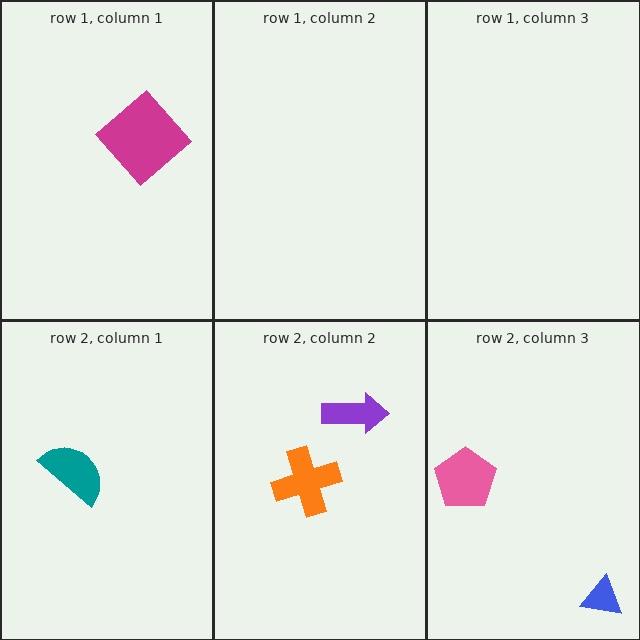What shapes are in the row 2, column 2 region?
The orange cross, the purple arrow.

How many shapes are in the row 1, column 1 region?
1.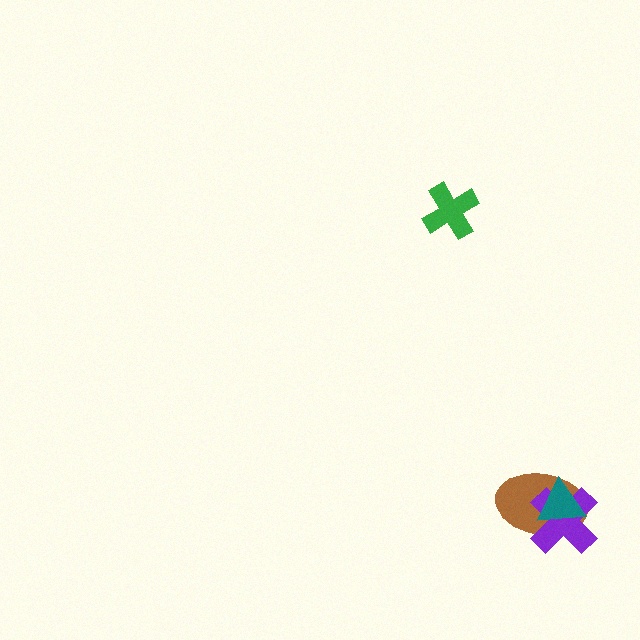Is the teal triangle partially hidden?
No, no other shape covers it.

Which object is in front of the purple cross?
The teal triangle is in front of the purple cross.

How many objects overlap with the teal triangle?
2 objects overlap with the teal triangle.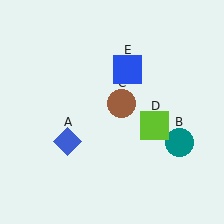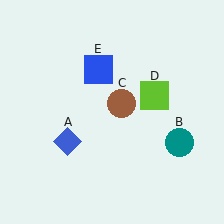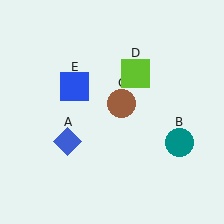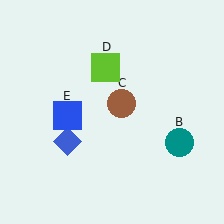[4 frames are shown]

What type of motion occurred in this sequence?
The lime square (object D), blue square (object E) rotated counterclockwise around the center of the scene.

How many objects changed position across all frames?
2 objects changed position: lime square (object D), blue square (object E).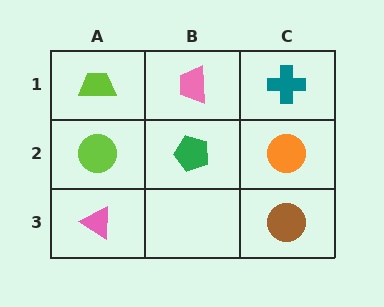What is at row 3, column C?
A brown circle.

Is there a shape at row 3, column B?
No, that cell is empty.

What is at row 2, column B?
A green pentagon.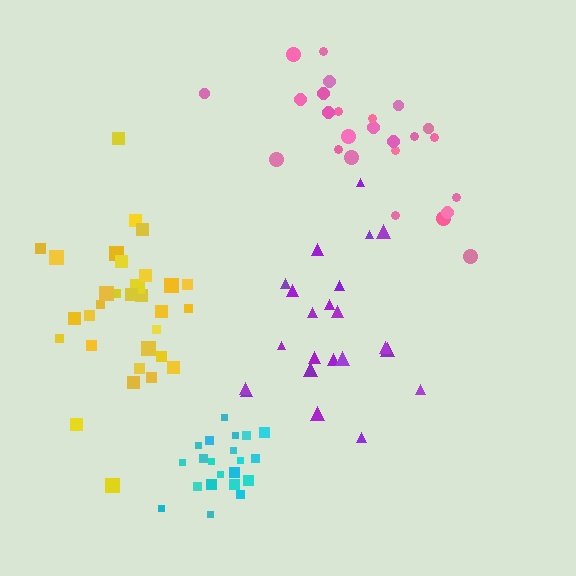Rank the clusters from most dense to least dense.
cyan, yellow, pink, purple.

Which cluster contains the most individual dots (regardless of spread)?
Yellow (31).